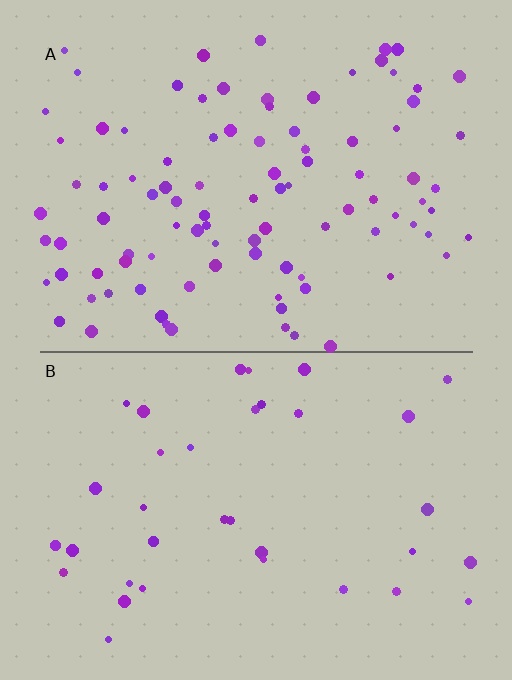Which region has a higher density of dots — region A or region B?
A (the top).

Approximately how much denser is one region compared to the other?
Approximately 2.7× — region A over region B.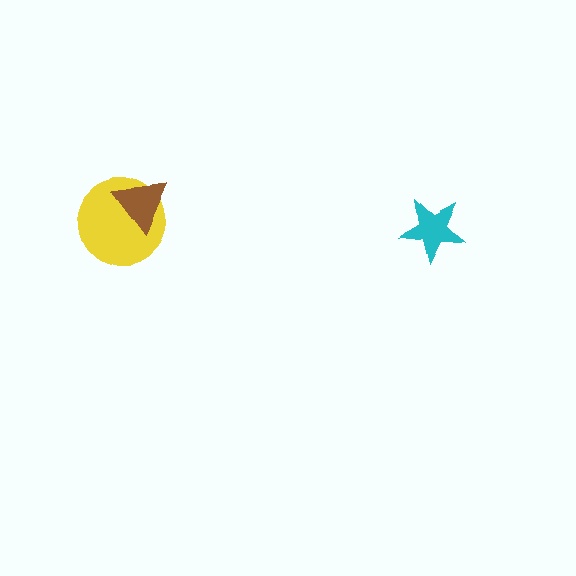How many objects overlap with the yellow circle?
1 object overlaps with the yellow circle.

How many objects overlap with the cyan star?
0 objects overlap with the cyan star.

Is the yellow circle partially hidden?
Yes, it is partially covered by another shape.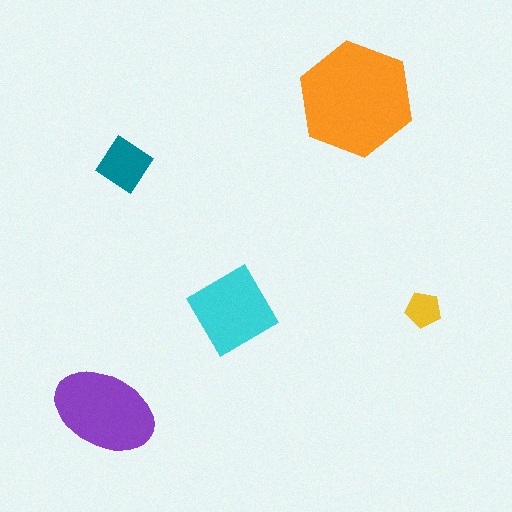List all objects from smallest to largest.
The yellow pentagon, the teal diamond, the cyan diamond, the purple ellipse, the orange hexagon.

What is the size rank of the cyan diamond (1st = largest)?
3rd.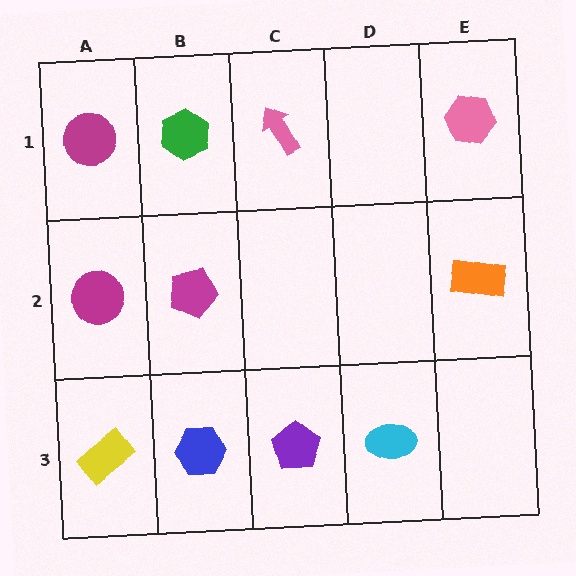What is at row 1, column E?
A pink hexagon.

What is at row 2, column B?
A magenta pentagon.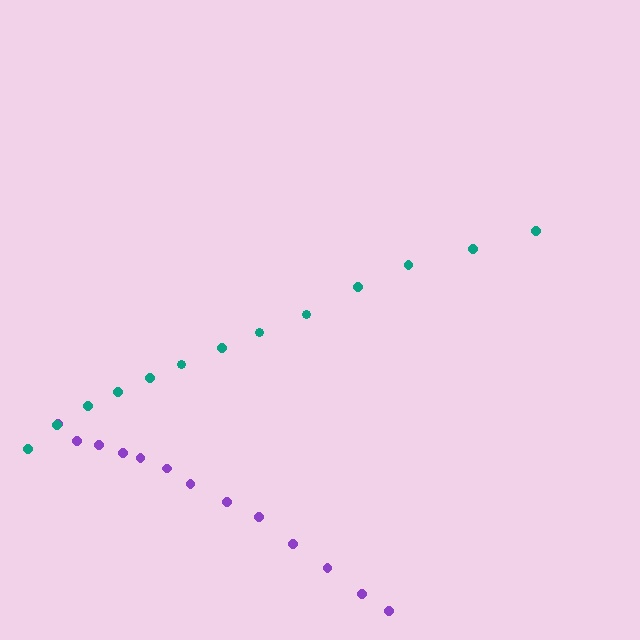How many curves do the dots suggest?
There are 2 distinct paths.